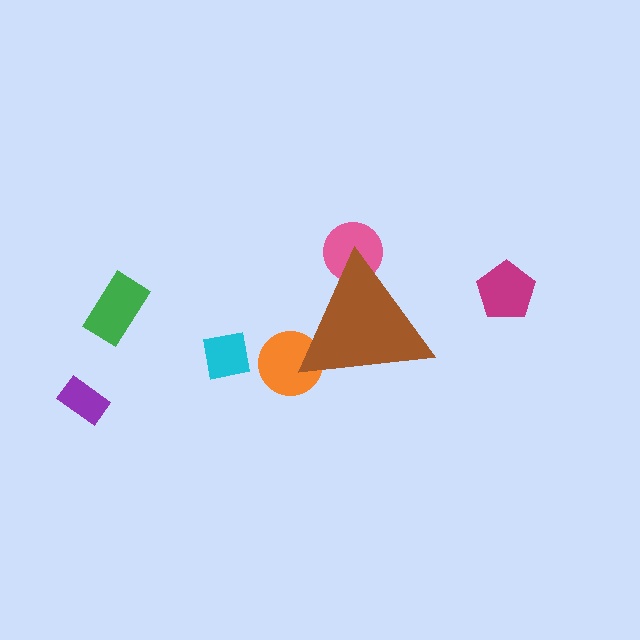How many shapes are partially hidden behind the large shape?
2 shapes are partially hidden.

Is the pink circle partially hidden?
Yes, the pink circle is partially hidden behind the brown triangle.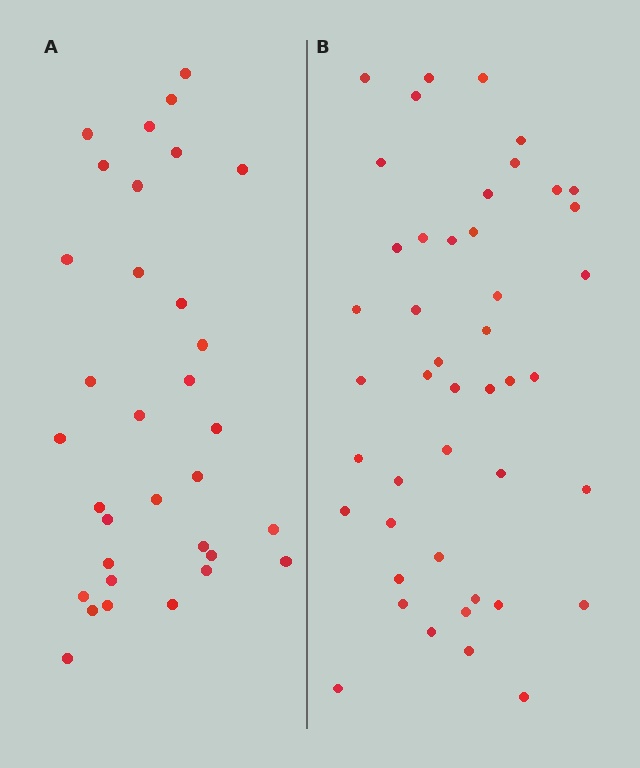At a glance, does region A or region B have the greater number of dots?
Region B (the right region) has more dots.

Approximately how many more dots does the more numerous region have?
Region B has roughly 12 or so more dots than region A.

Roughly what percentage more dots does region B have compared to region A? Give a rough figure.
About 35% more.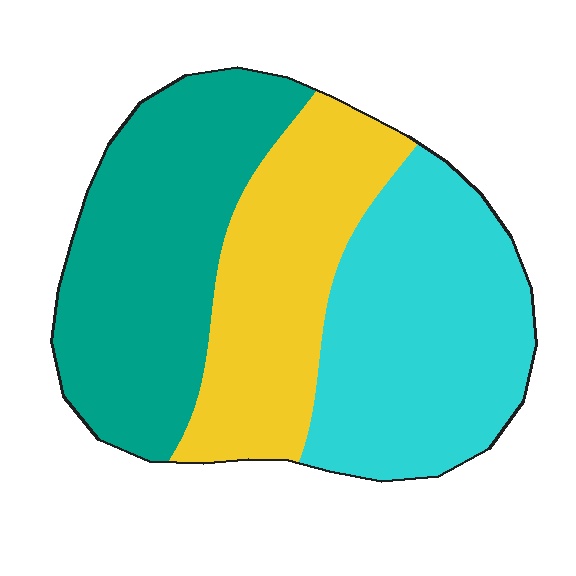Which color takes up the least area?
Yellow, at roughly 30%.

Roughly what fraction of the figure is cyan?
Cyan covers about 35% of the figure.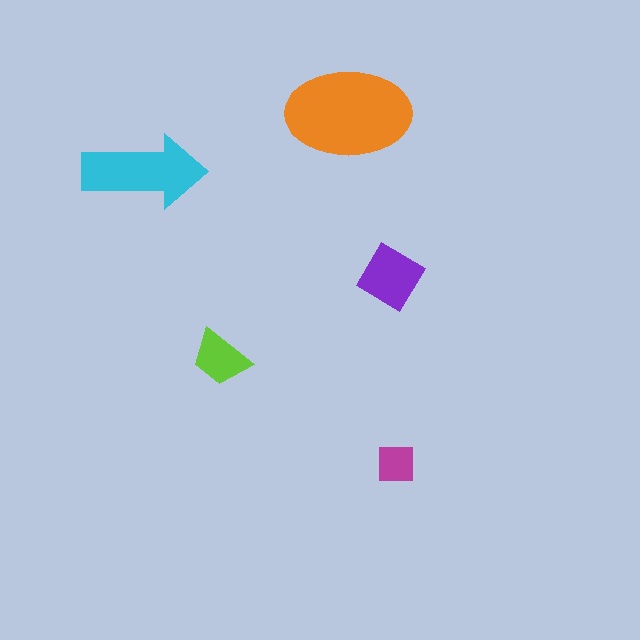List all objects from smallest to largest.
The magenta square, the lime trapezoid, the purple diamond, the cyan arrow, the orange ellipse.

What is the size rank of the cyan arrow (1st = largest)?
2nd.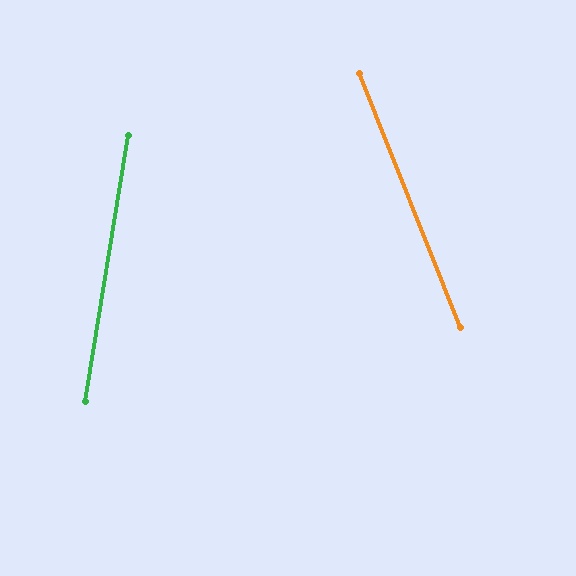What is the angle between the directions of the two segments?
Approximately 31 degrees.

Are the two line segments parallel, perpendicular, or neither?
Neither parallel nor perpendicular — they differ by about 31°.